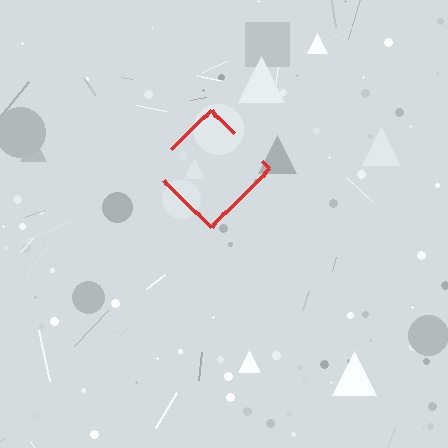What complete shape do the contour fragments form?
The contour fragments form a diamond.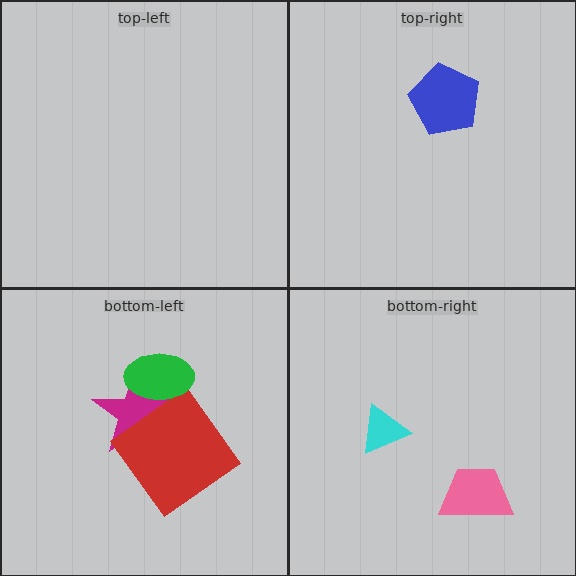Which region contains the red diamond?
The bottom-left region.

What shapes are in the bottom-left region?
The magenta star, the red diamond, the green ellipse.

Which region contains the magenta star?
The bottom-left region.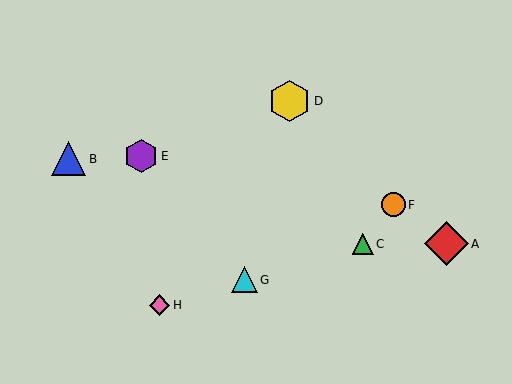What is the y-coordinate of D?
Object D is at y≈101.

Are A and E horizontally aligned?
No, A is at y≈244 and E is at y≈156.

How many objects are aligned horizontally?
2 objects (A, C) are aligned horizontally.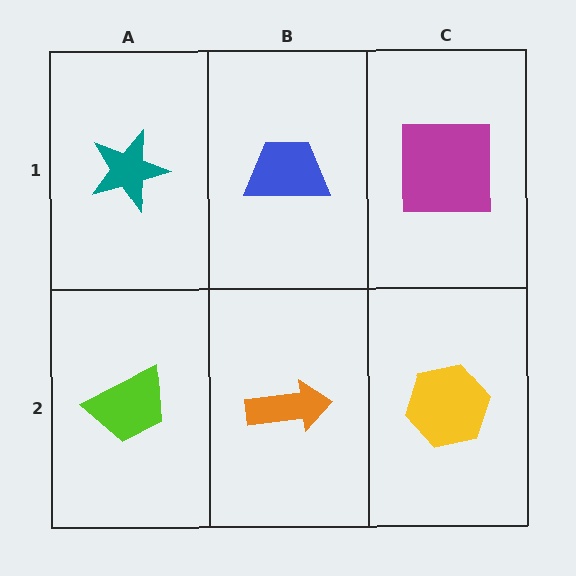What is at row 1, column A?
A teal star.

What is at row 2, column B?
An orange arrow.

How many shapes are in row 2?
3 shapes.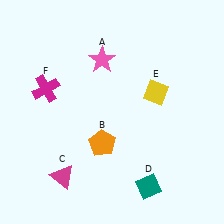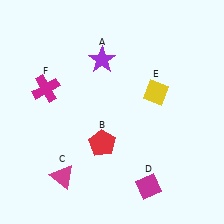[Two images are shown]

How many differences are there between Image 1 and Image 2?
There are 3 differences between the two images.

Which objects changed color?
A changed from pink to purple. B changed from orange to red. D changed from teal to magenta.